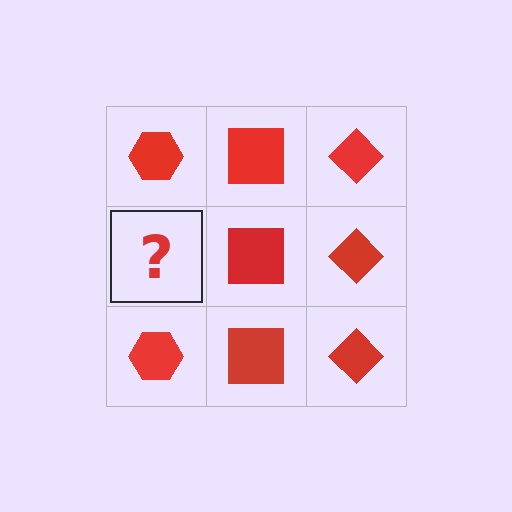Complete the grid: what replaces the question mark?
The question mark should be replaced with a red hexagon.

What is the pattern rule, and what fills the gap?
The rule is that each column has a consistent shape. The gap should be filled with a red hexagon.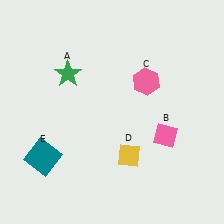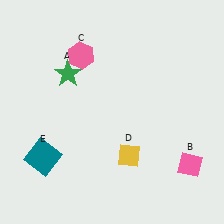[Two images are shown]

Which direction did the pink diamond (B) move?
The pink diamond (B) moved down.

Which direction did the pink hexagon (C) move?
The pink hexagon (C) moved left.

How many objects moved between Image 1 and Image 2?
2 objects moved between the two images.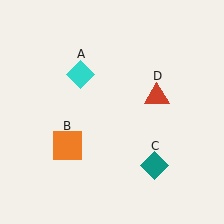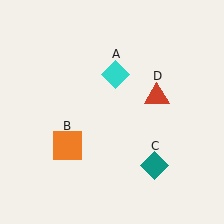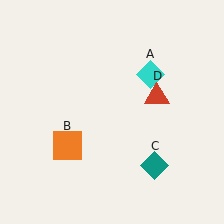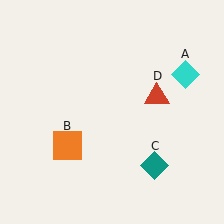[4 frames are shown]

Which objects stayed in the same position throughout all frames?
Orange square (object B) and teal diamond (object C) and red triangle (object D) remained stationary.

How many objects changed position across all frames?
1 object changed position: cyan diamond (object A).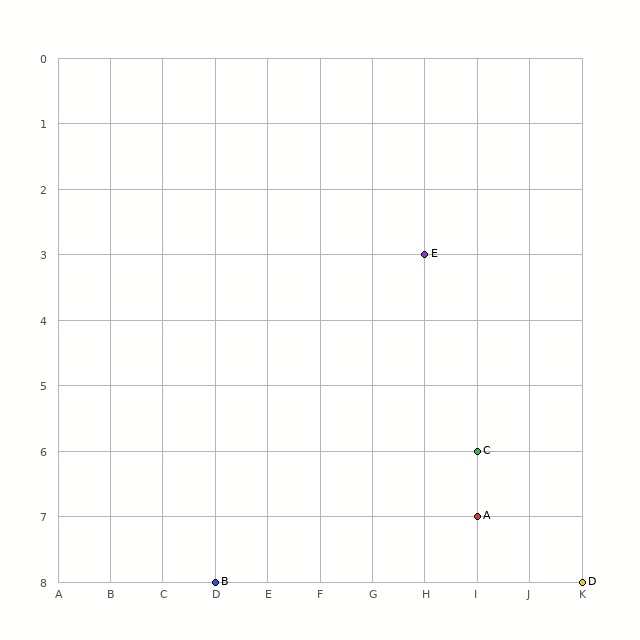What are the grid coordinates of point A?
Point A is at grid coordinates (I, 7).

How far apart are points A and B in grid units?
Points A and B are 5 columns and 1 row apart (about 5.1 grid units diagonally).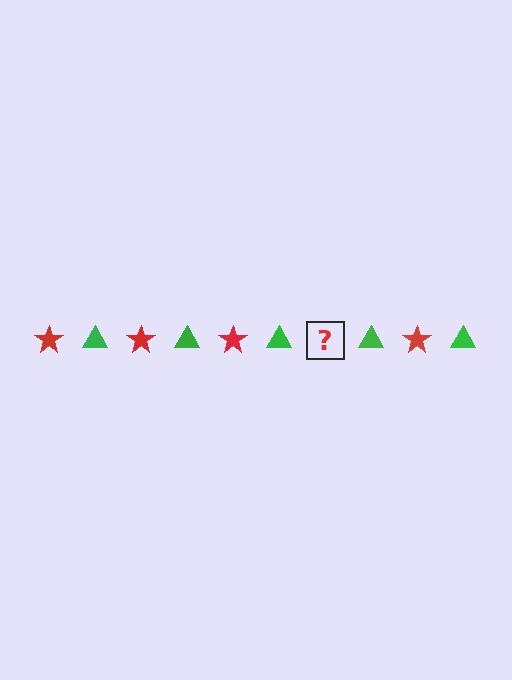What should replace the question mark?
The question mark should be replaced with a red star.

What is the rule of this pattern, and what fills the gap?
The rule is that the pattern alternates between red star and green triangle. The gap should be filled with a red star.